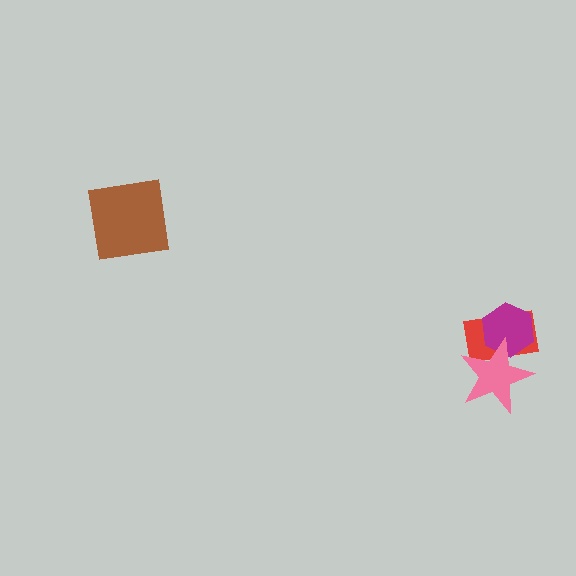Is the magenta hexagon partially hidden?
Yes, it is partially covered by another shape.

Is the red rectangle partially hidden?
Yes, it is partially covered by another shape.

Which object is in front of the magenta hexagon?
The pink star is in front of the magenta hexagon.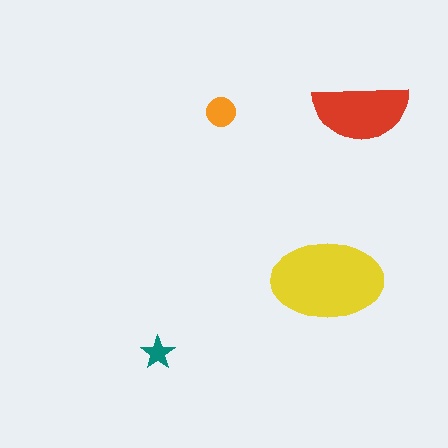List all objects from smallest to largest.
The teal star, the orange circle, the red semicircle, the yellow ellipse.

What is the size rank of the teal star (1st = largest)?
4th.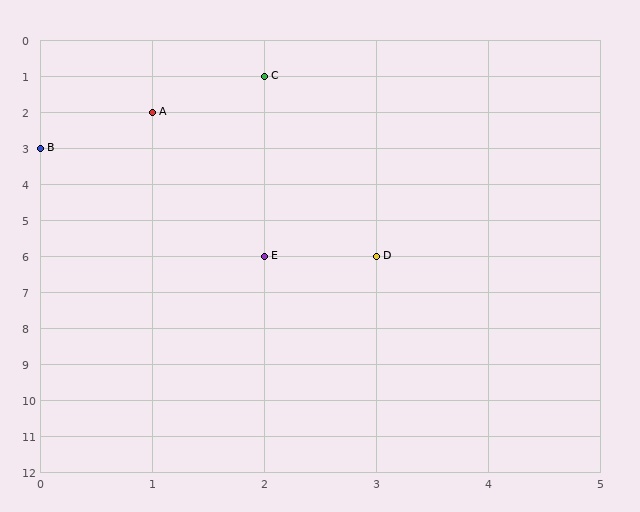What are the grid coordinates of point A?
Point A is at grid coordinates (1, 2).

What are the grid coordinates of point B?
Point B is at grid coordinates (0, 3).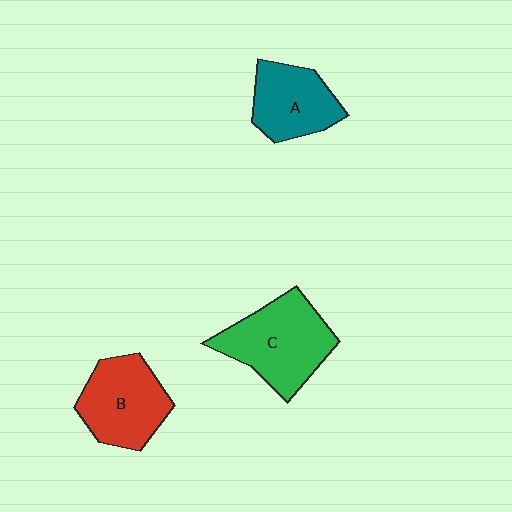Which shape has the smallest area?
Shape A (teal).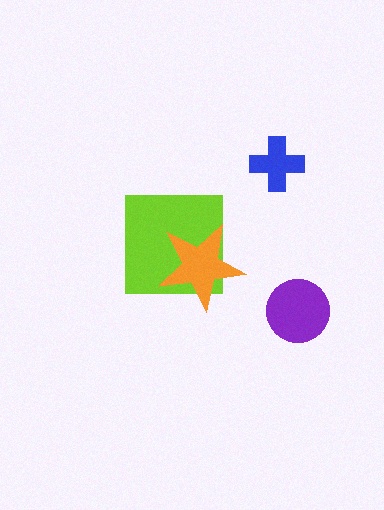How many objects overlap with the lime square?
1 object overlaps with the lime square.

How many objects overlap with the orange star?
1 object overlaps with the orange star.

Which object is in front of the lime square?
The orange star is in front of the lime square.